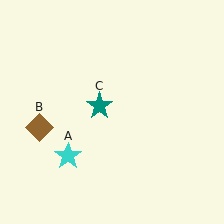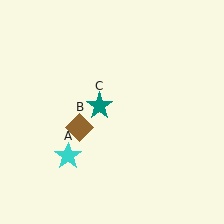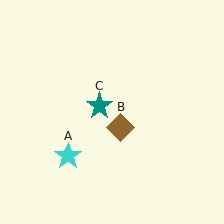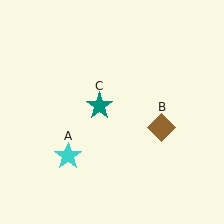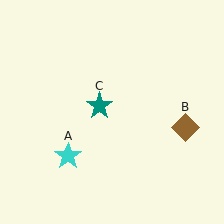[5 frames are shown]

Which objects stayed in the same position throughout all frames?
Cyan star (object A) and teal star (object C) remained stationary.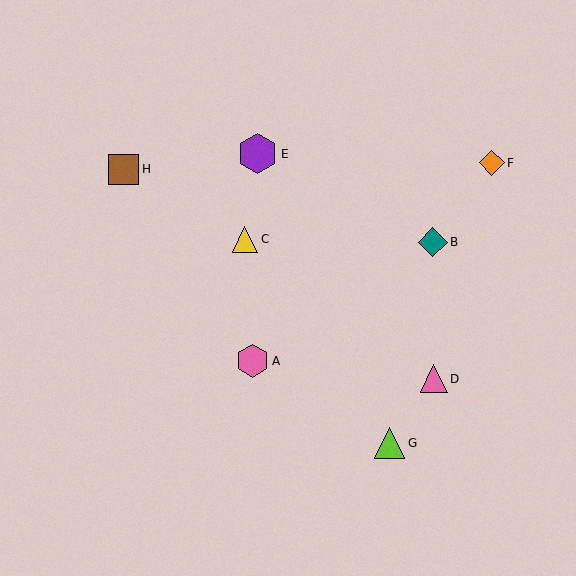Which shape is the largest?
The purple hexagon (labeled E) is the largest.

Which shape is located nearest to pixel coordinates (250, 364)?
The pink hexagon (labeled A) at (252, 361) is nearest to that location.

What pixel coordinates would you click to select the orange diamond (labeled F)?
Click at (492, 163) to select the orange diamond F.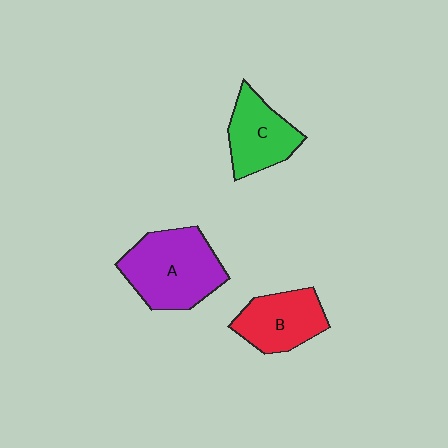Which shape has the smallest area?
Shape C (green).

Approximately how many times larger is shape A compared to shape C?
Approximately 1.5 times.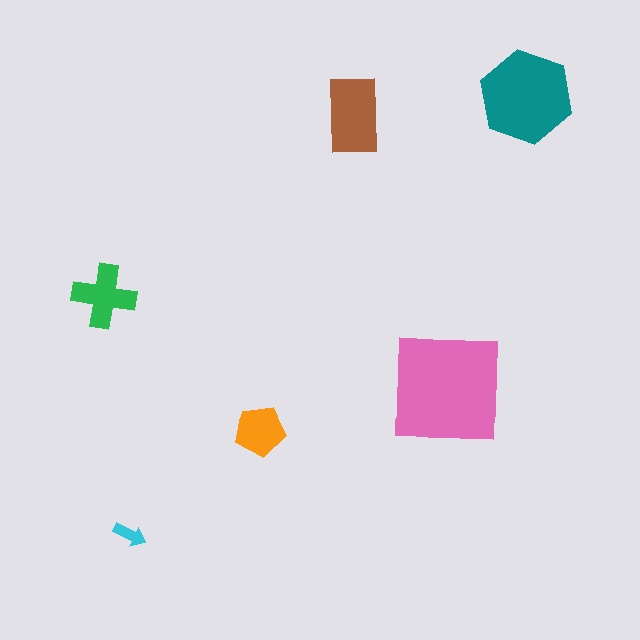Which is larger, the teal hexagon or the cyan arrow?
The teal hexagon.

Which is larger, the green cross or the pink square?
The pink square.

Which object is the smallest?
The cyan arrow.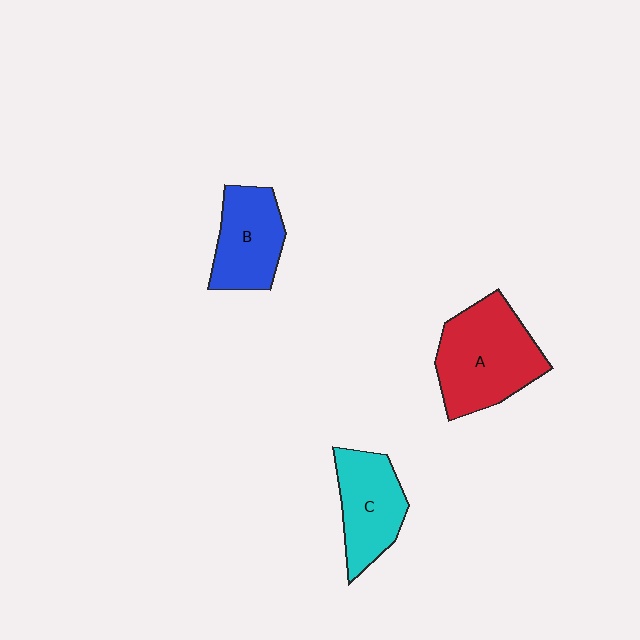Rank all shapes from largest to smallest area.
From largest to smallest: A (red), C (cyan), B (blue).